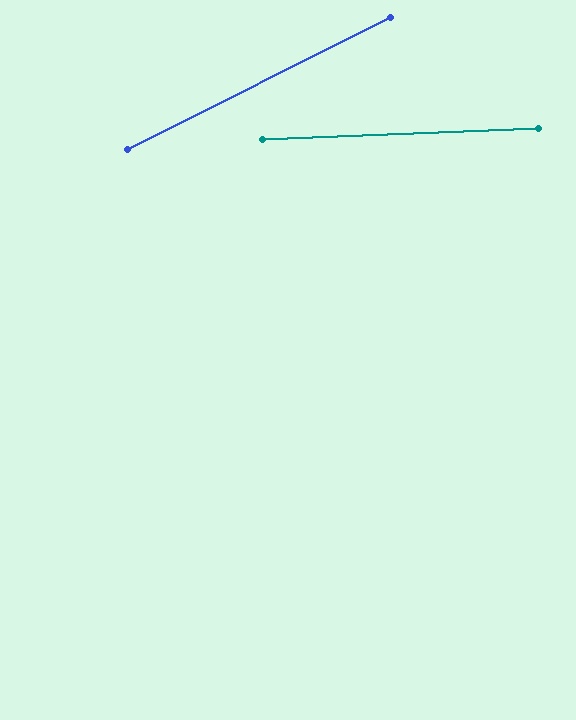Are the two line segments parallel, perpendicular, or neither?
Neither parallel nor perpendicular — they differ by about 24°.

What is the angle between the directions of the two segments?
Approximately 24 degrees.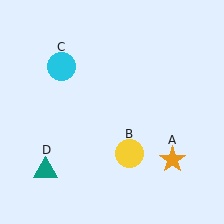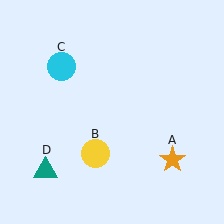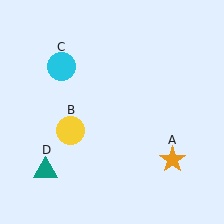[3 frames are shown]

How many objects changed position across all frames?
1 object changed position: yellow circle (object B).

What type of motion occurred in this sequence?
The yellow circle (object B) rotated clockwise around the center of the scene.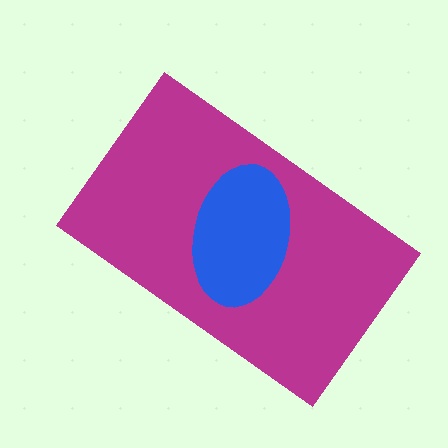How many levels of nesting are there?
2.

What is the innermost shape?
The blue ellipse.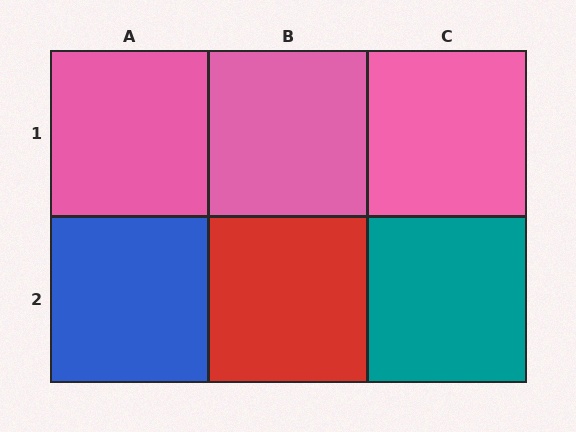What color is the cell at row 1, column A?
Pink.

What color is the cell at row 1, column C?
Pink.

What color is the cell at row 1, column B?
Pink.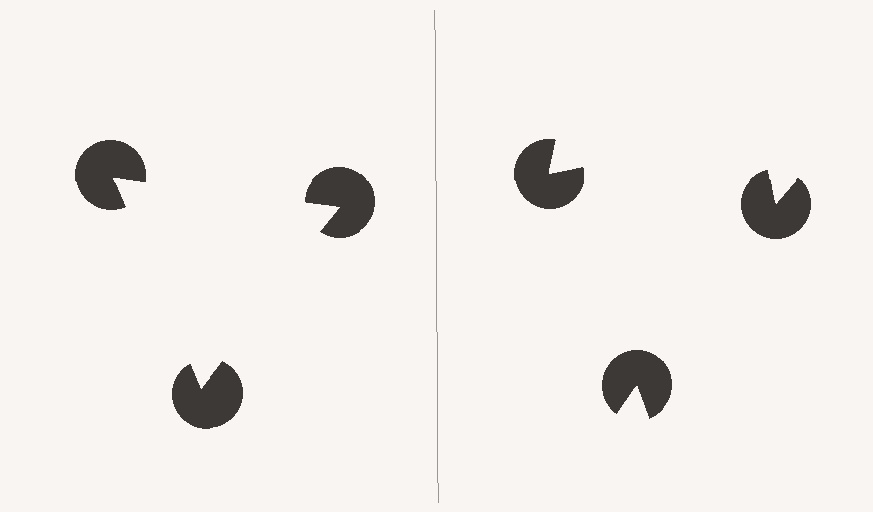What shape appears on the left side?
An illusory triangle.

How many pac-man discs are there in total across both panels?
6 — 3 on each side.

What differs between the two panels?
The pac-man discs are positioned identically on both sides; only the wedge orientations differ. On the left they align to a triangle; on the right they are misaligned.